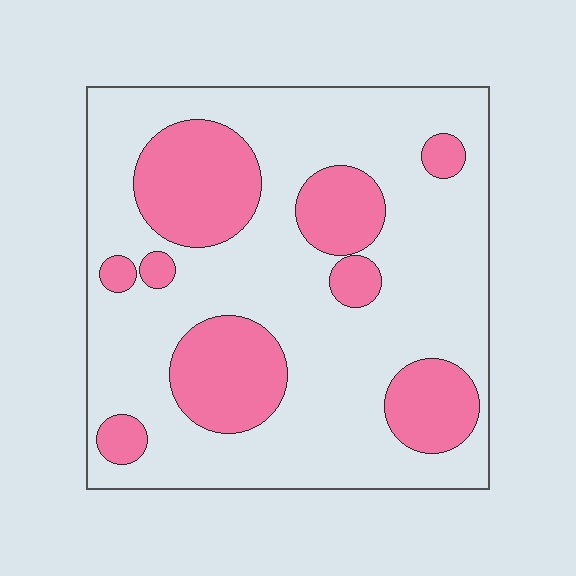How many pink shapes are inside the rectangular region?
9.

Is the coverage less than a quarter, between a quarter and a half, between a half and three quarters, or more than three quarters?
Between a quarter and a half.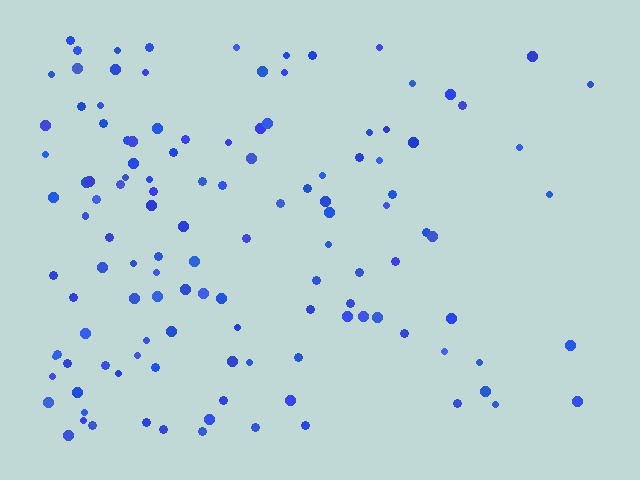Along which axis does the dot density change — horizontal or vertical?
Horizontal.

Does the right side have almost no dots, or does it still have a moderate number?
Still a moderate number, just noticeably fewer than the left.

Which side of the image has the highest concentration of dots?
The left.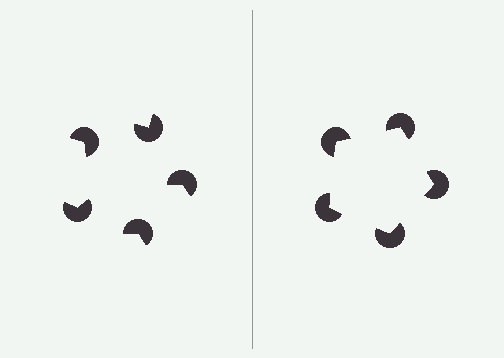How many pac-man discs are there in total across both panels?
10 — 5 on each side.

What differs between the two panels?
The pac-man discs are positioned identically on both sides; only the wedge orientations differ. On the right they align to a pentagon; on the left they are misaligned.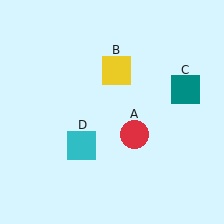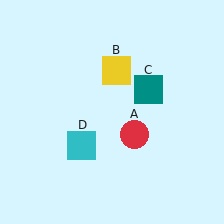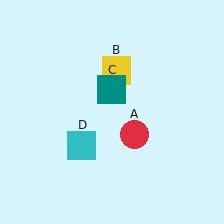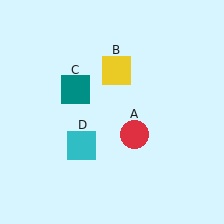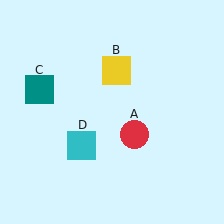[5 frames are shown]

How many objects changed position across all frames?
1 object changed position: teal square (object C).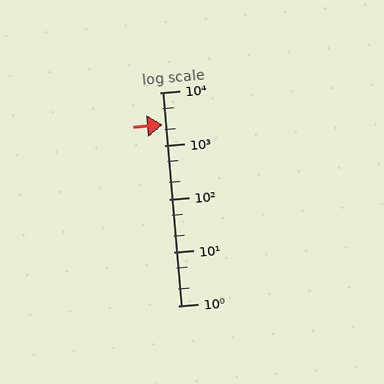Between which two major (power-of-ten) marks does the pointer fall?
The pointer is between 1000 and 10000.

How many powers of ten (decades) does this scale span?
The scale spans 4 decades, from 1 to 10000.